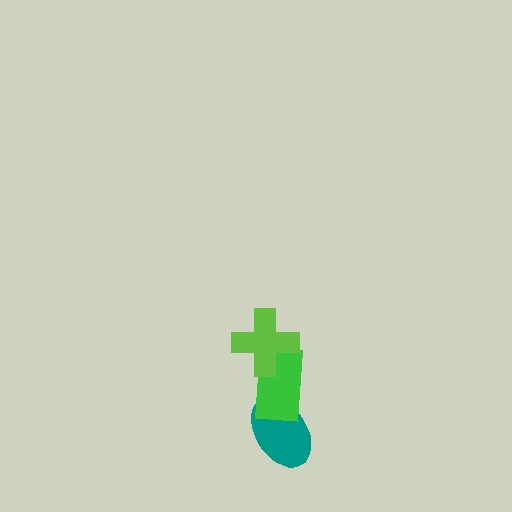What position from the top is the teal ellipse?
The teal ellipse is 3rd from the top.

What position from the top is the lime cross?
The lime cross is 1st from the top.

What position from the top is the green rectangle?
The green rectangle is 2nd from the top.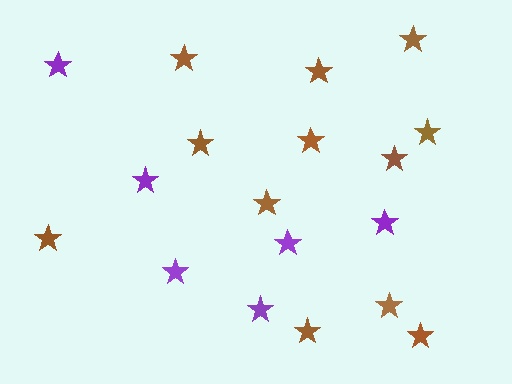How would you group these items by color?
There are 2 groups: one group of brown stars (12) and one group of purple stars (6).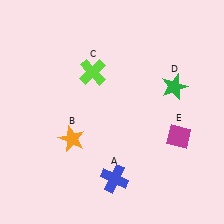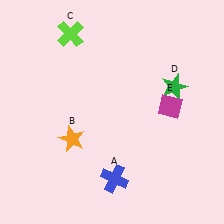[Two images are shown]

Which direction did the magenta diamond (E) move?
The magenta diamond (E) moved up.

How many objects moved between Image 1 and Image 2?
2 objects moved between the two images.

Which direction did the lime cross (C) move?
The lime cross (C) moved up.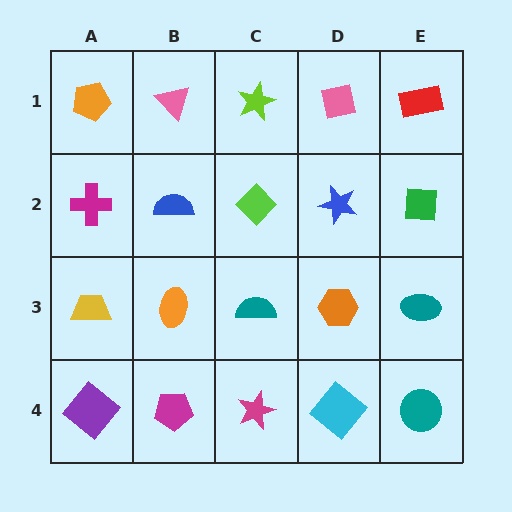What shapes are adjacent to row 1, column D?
A blue star (row 2, column D), a lime star (row 1, column C), a red rectangle (row 1, column E).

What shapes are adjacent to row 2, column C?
A lime star (row 1, column C), a teal semicircle (row 3, column C), a blue semicircle (row 2, column B), a blue star (row 2, column D).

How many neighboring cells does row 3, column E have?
3.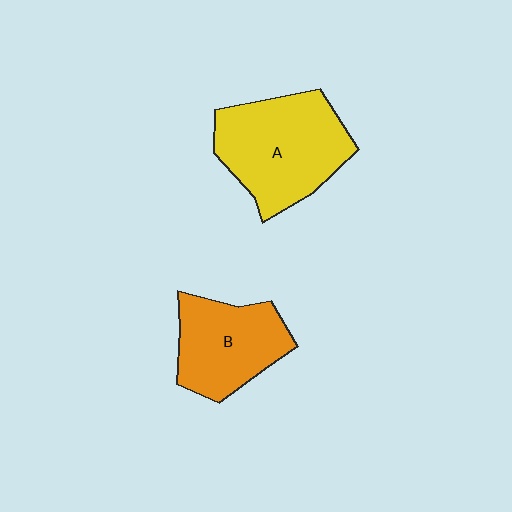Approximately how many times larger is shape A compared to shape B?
Approximately 1.3 times.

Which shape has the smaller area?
Shape B (orange).